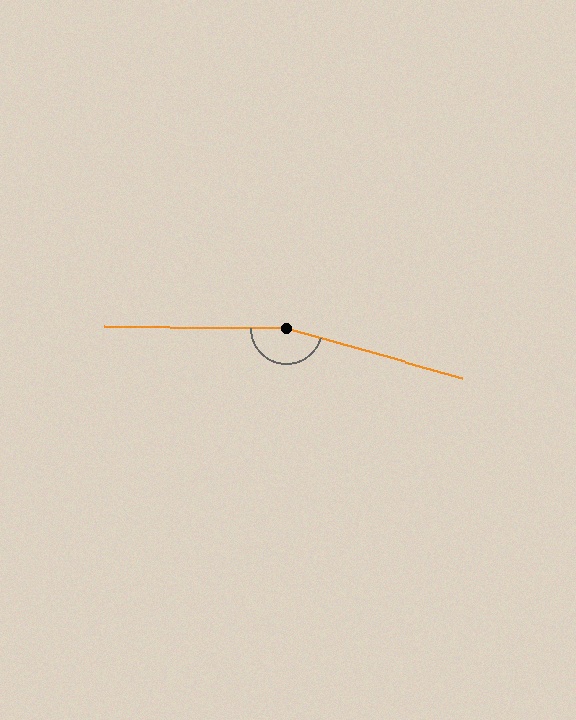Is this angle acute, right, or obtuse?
It is obtuse.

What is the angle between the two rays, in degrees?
Approximately 165 degrees.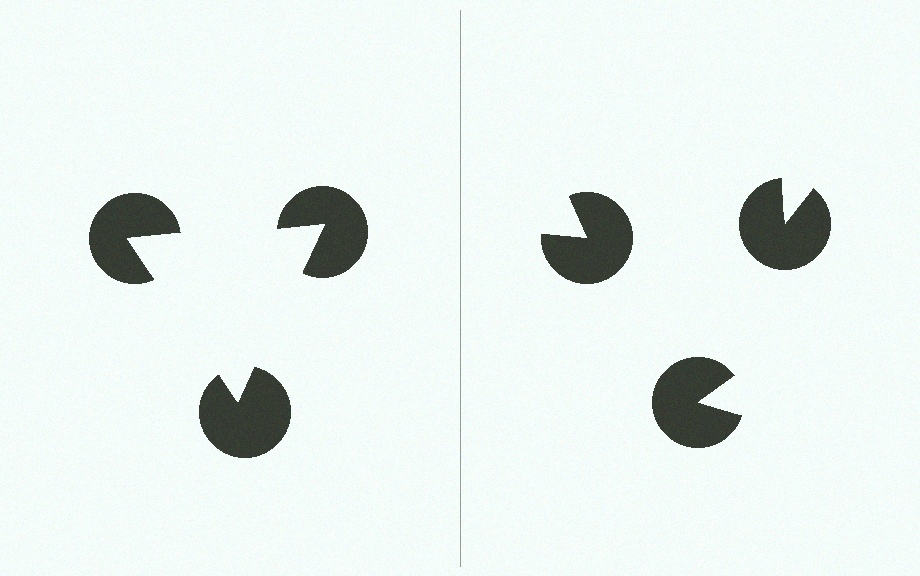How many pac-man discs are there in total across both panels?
6 — 3 on each side.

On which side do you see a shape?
An illusory triangle appears on the left side. On the right side the wedge cuts are rotated, so no coherent shape forms.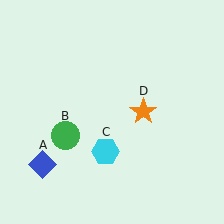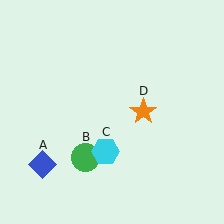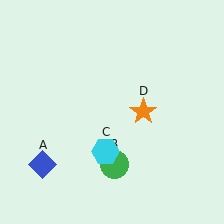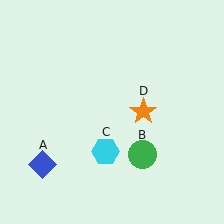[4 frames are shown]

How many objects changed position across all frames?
1 object changed position: green circle (object B).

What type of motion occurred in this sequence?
The green circle (object B) rotated counterclockwise around the center of the scene.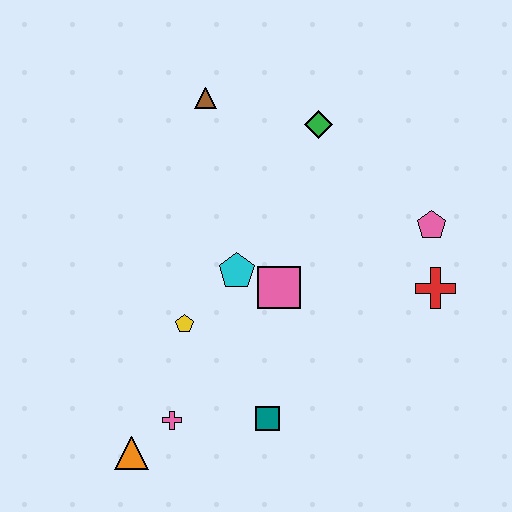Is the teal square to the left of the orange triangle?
No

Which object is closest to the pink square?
The cyan pentagon is closest to the pink square.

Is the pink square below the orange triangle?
No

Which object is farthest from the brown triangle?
The orange triangle is farthest from the brown triangle.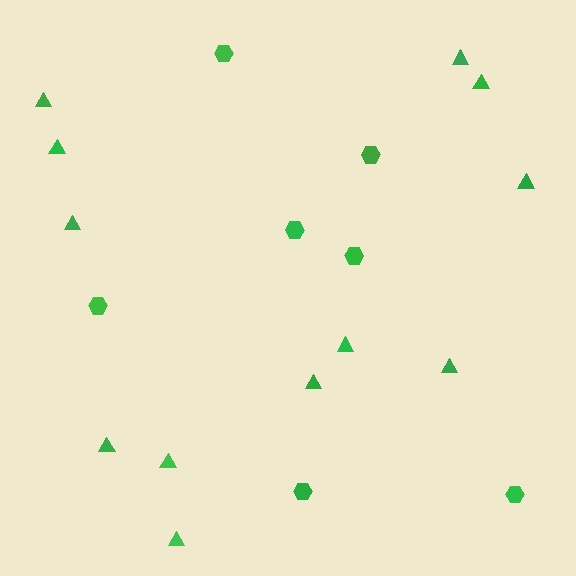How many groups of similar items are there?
There are 2 groups: one group of triangles (12) and one group of hexagons (7).